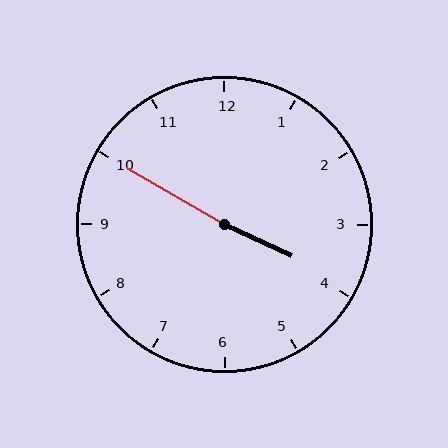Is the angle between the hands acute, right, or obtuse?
It is obtuse.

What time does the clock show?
3:50.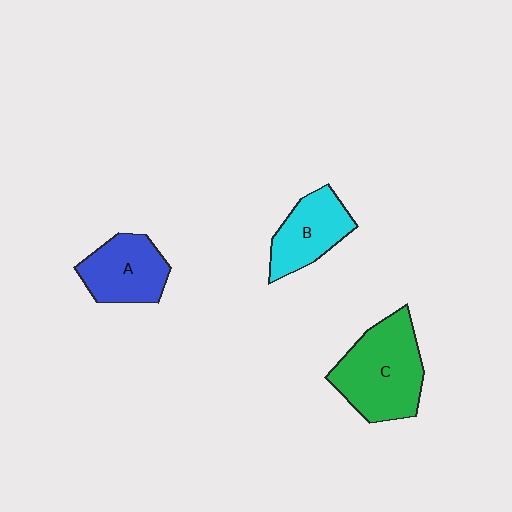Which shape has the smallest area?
Shape B (cyan).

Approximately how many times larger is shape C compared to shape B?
Approximately 1.5 times.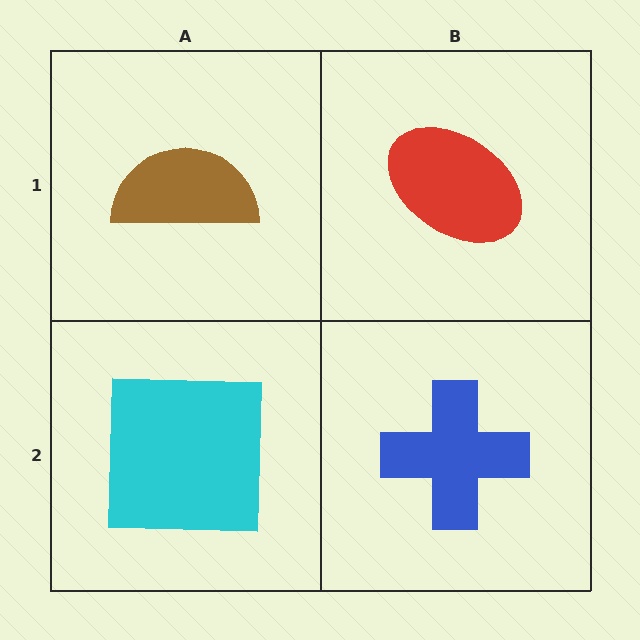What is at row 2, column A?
A cyan square.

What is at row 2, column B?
A blue cross.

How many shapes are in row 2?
2 shapes.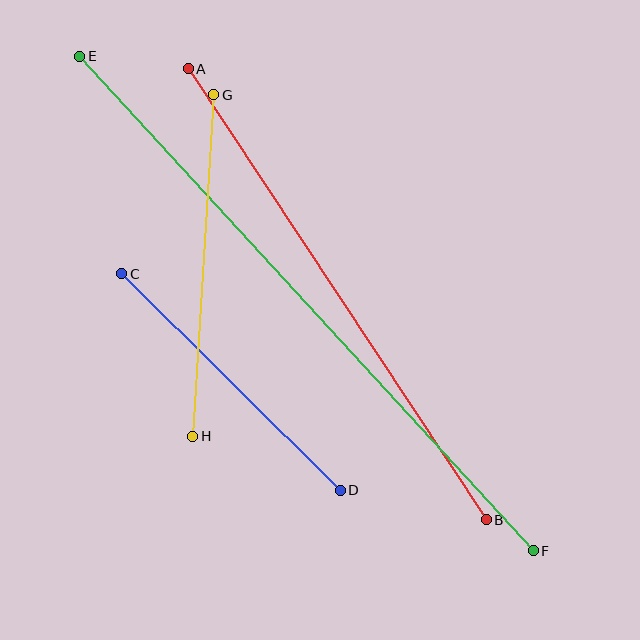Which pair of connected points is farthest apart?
Points E and F are farthest apart.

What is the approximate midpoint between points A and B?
The midpoint is at approximately (337, 294) pixels.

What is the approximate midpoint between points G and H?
The midpoint is at approximately (203, 265) pixels.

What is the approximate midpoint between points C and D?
The midpoint is at approximately (231, 382) pixels.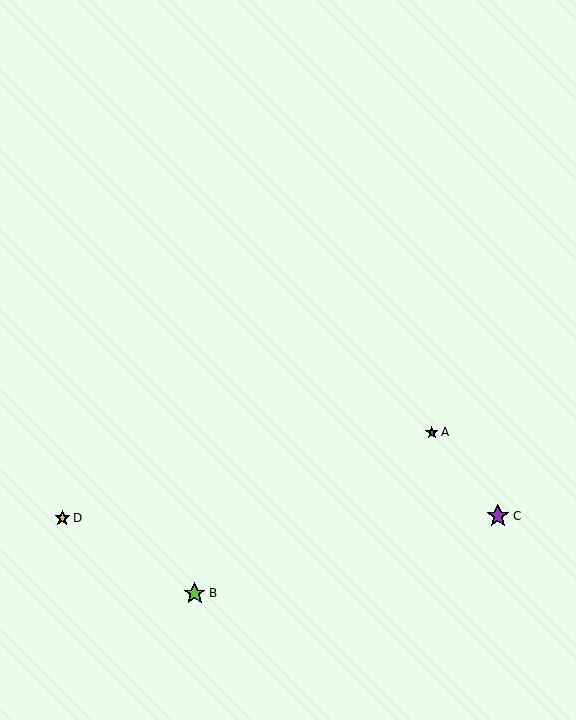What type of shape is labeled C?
Shape C is a purple star.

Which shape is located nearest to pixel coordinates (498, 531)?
The purple star (labeled C) at (498, 516) is nearest to that location.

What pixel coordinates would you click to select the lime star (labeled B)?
Click at (195, 593) to select the lime star B.